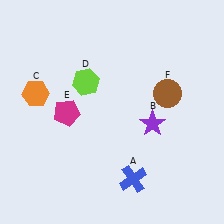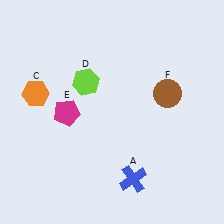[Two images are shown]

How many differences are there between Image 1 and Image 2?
There is 1 difference between the two images.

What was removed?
The purple star (B) was removed in Image 2.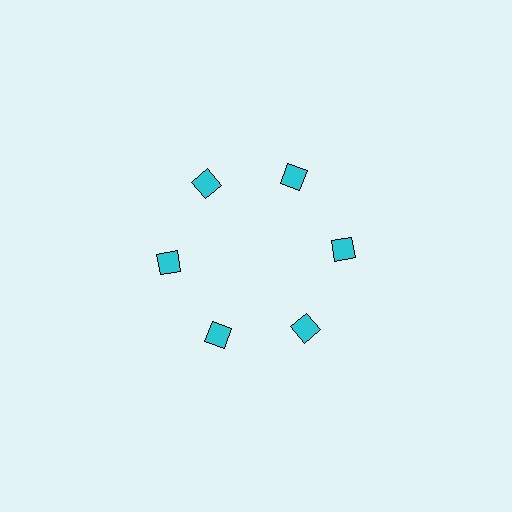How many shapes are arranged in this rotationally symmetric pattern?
There are 6 shapes, arranged in 6 groups of 1.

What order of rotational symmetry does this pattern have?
This pattern has 6-fold rotational symmetry.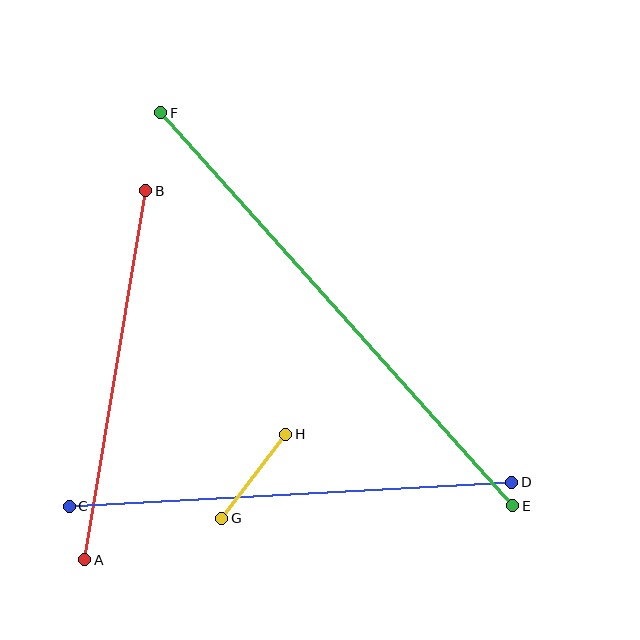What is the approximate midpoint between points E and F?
The midpoint is at approximately (337, 309) pixels.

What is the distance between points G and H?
The distance is approximately 105 pixels.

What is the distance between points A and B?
The distance is approximately 374 pixels.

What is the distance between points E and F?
The distance is approximately 527 pixels.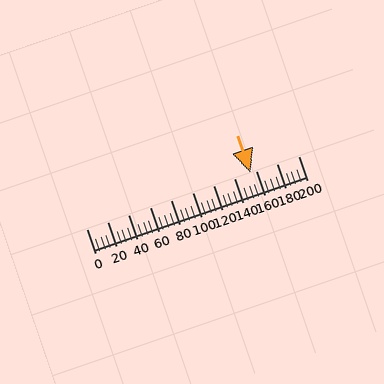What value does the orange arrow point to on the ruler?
The orange arrow points to approximately 155.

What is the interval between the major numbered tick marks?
The major tick marks are spaced 20 units apart.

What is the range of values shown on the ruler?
The ruler shows values from 0 to 200.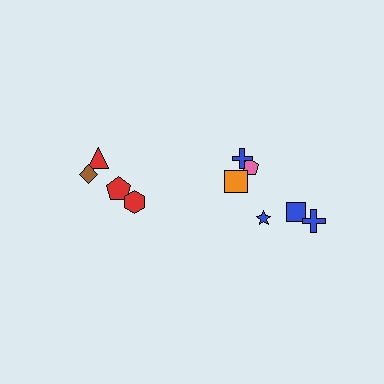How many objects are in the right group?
There are 6 objects.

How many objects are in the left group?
There are 4 objects.